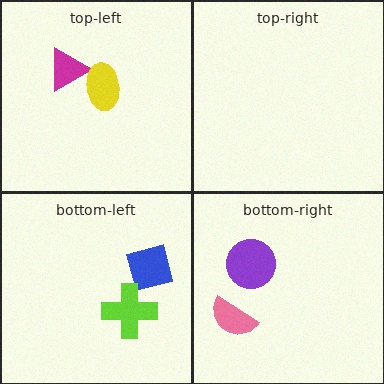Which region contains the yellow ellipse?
The top-left region.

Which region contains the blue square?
The bottom-left region.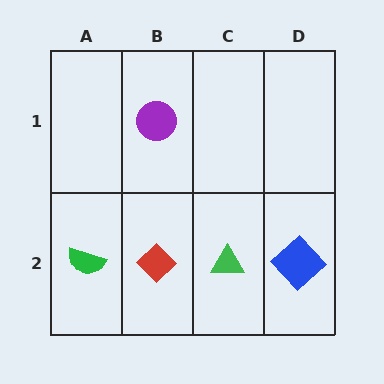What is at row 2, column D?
A blue diamond.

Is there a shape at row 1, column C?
No, that cell is empty.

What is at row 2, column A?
A green semicircle.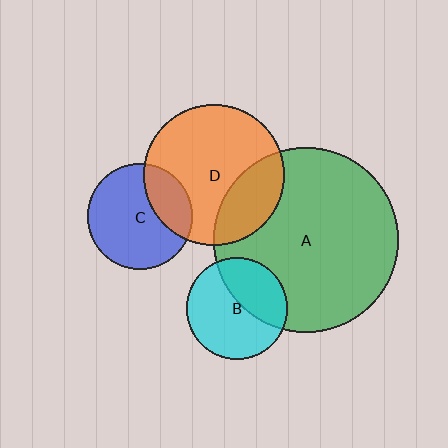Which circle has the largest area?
Circle A (green).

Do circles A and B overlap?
Yes.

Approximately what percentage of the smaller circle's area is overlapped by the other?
Approximately 40%.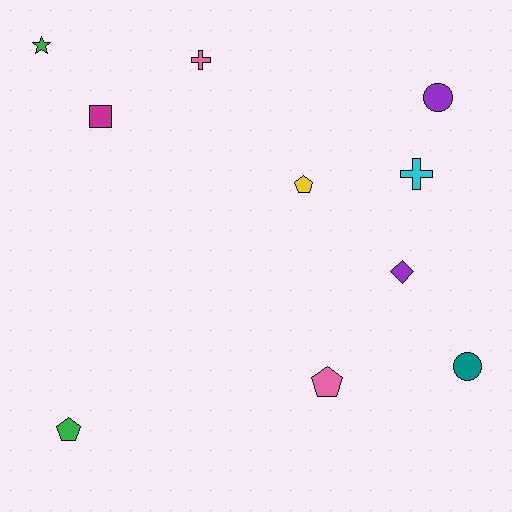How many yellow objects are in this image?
There is 1 yellow object.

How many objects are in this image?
There are 10 objects.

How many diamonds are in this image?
There is 1 diamond.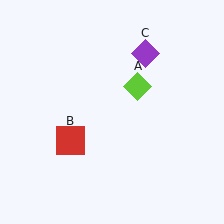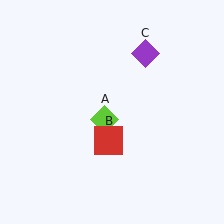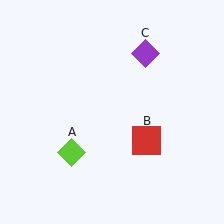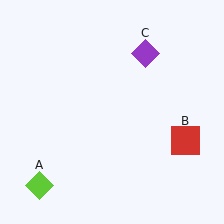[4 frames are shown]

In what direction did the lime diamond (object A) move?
The lime diamond (object A) moved down and to the left.